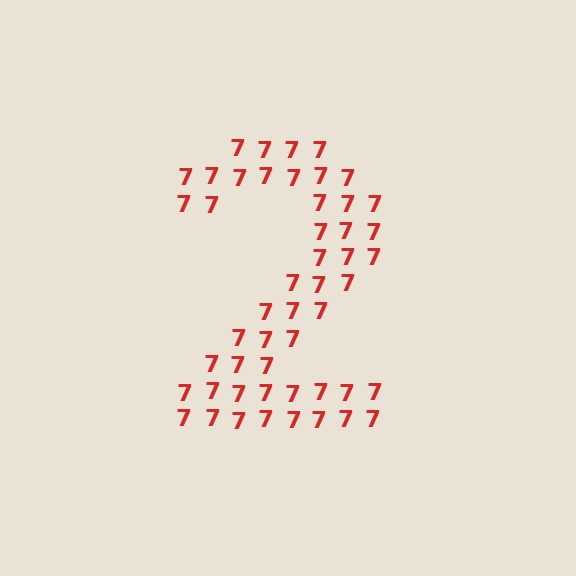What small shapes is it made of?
It is made of small digit 7's.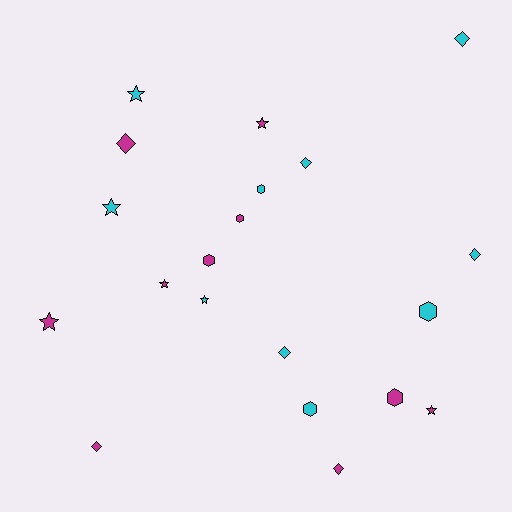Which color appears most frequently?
Cyan, with 10 objects.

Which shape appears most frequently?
Star, with 7 objects.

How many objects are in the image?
There are 20 objects.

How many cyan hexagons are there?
There are 3 cyan hexagons.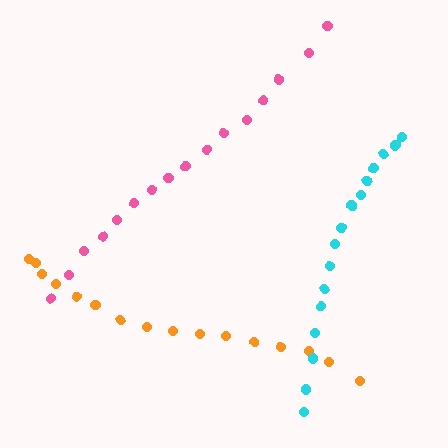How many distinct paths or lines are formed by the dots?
There are 3 distinct paths.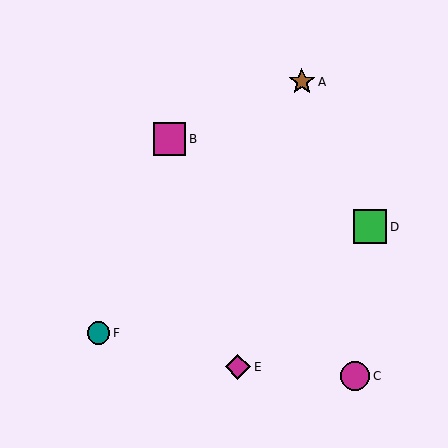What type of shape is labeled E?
Shape E is a magenta diamond.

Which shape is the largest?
The green square (labeled D) is the largest.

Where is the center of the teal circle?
The center of the teal circle is at (98, 333).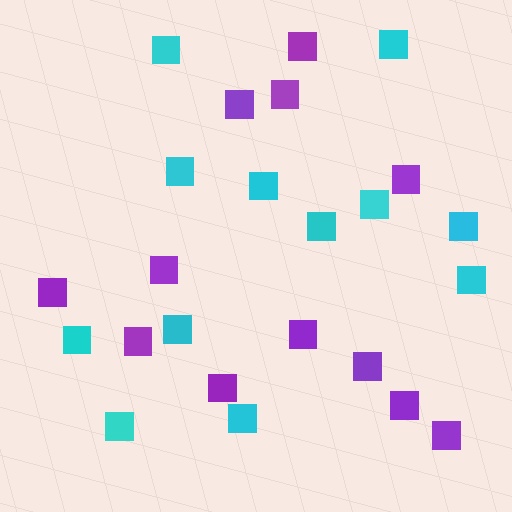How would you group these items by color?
There are 2 groups: one group of cyan squares (12) and one group of purple squares (12).